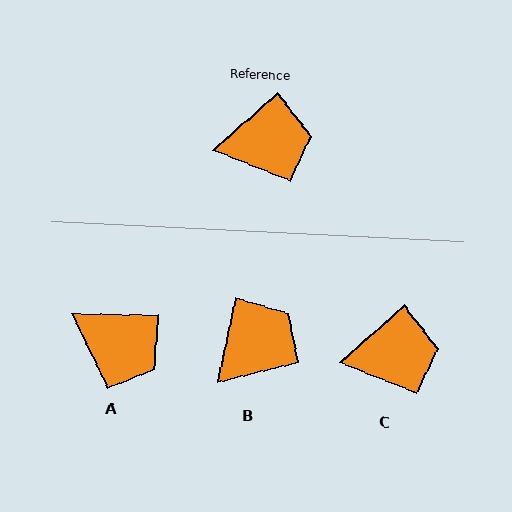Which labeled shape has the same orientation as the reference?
C.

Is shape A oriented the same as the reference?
No, it is off by about 42 degrees.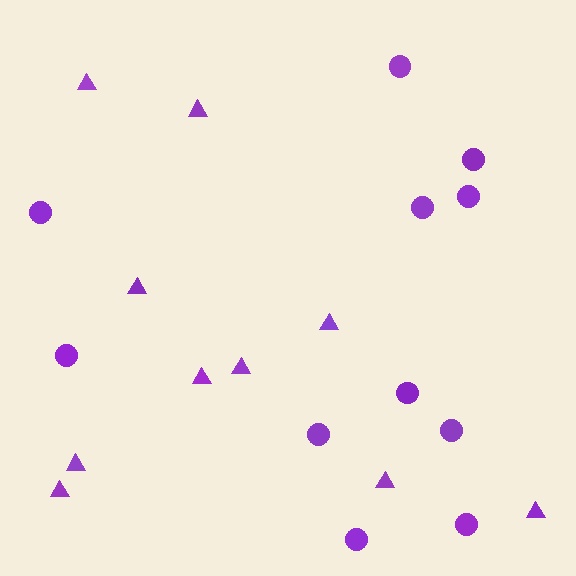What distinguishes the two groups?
There are 2 groups: one group of triangles (10) and one group of circles (11).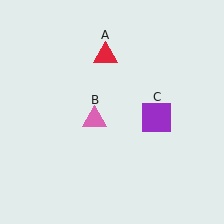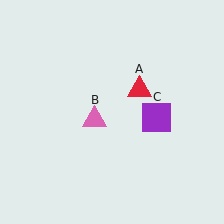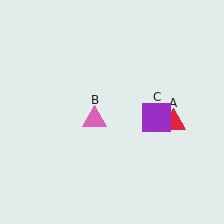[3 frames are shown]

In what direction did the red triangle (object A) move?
The red triangle (object A) moved down and to the right.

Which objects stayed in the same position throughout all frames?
Pink triangle (object B) and purple square (object C) remained stationary.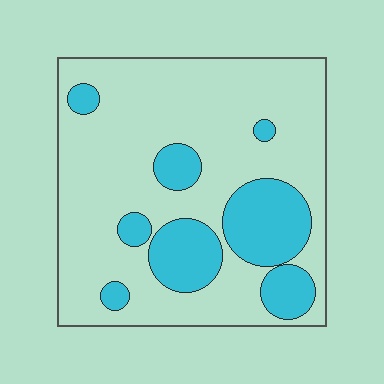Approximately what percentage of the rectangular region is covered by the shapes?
Approximately 25%.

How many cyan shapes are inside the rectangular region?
8.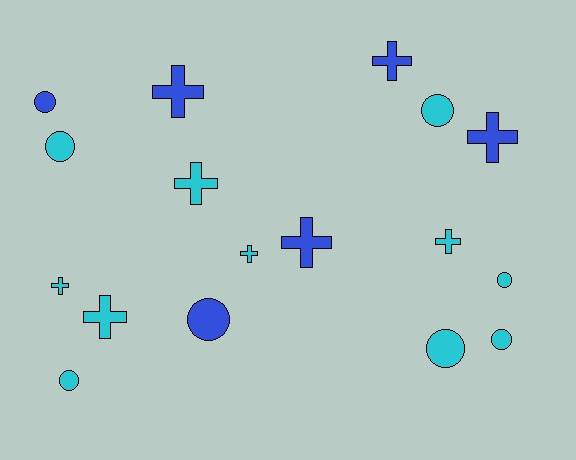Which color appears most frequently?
Cyan, with 11 objects.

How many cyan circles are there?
There are 6 cyan circles.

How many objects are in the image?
There are 17 objects.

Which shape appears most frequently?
Cross, with 9 objects.